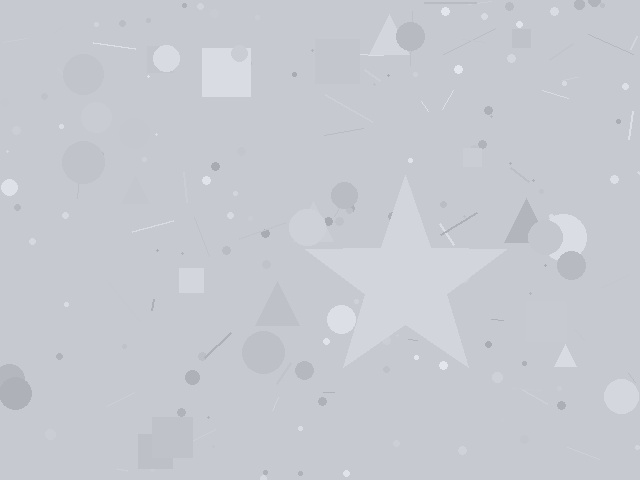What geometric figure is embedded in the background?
A star is embedded in the background.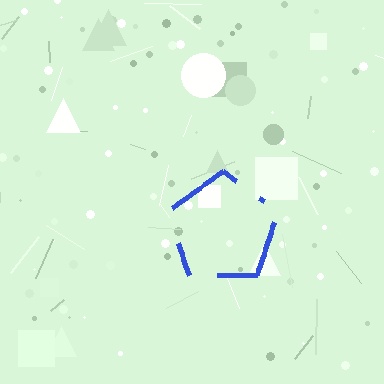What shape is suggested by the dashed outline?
The dashed outline suggests a pentagon.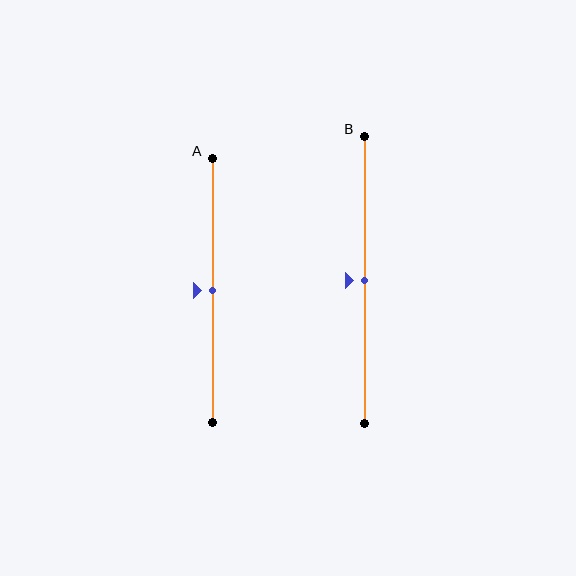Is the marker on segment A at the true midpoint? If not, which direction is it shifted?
Yes, the marker on segment A is at the true midpoint.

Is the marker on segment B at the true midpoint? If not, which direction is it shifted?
Yes, the marker on segment B is at the true midpoint.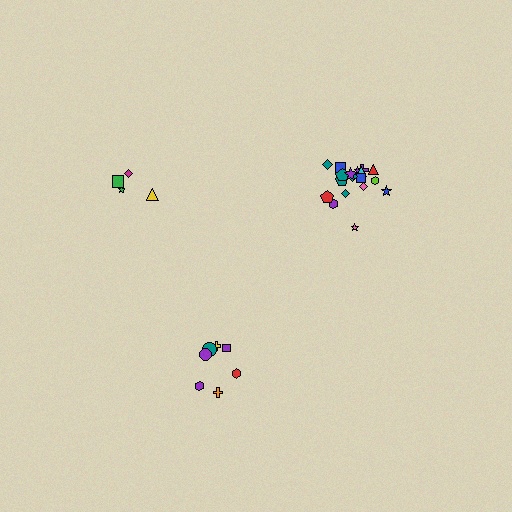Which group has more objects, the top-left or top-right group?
The top-right group.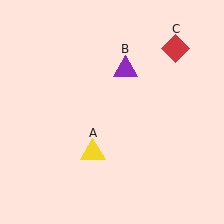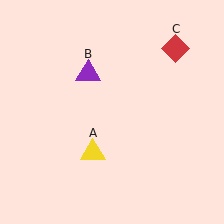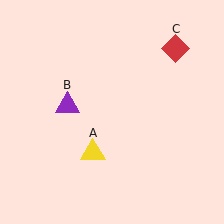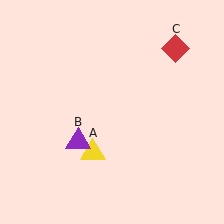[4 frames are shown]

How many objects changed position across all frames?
1 object changed position: purple triangle (object B).